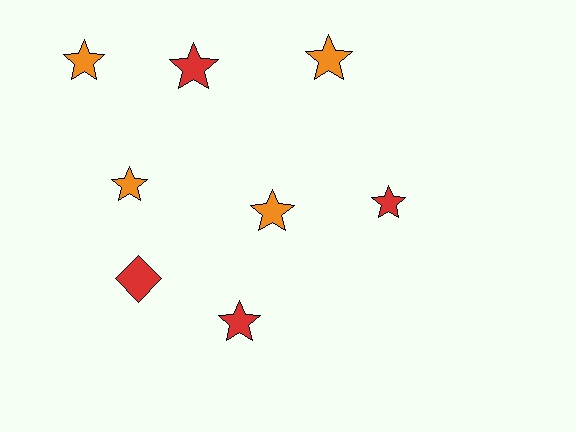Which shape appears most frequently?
Star, with 7 objects.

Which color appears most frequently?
Orange, with 4 objects.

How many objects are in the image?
There are 8 objects.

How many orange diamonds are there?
There are no orange diamonds.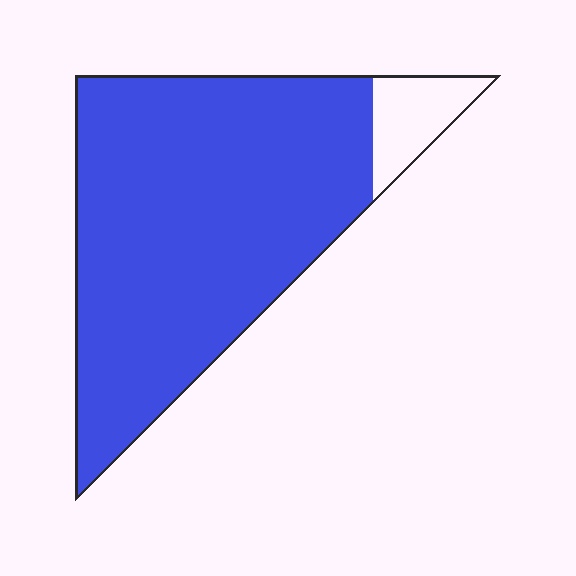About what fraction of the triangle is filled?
About nine tenths (9/10).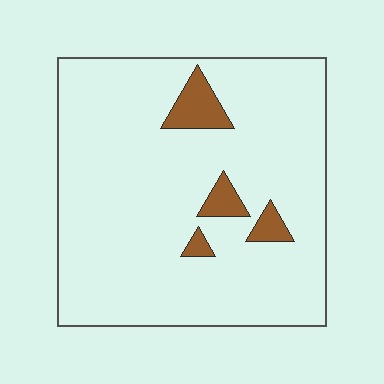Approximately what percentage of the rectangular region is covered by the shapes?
Approximately 5%.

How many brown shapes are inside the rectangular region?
4.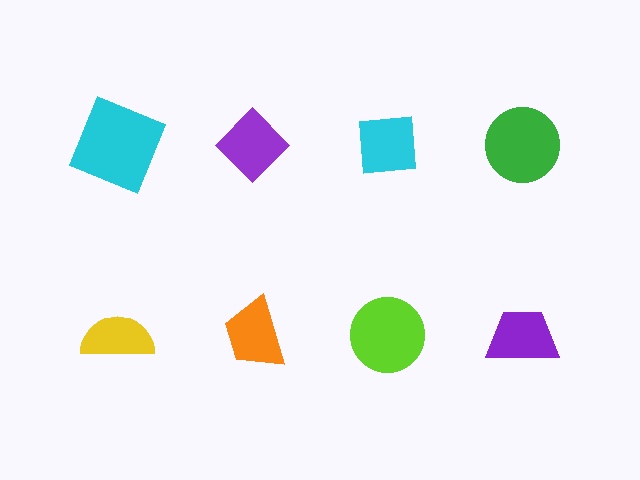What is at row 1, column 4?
A green circle.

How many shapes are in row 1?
4 shapes.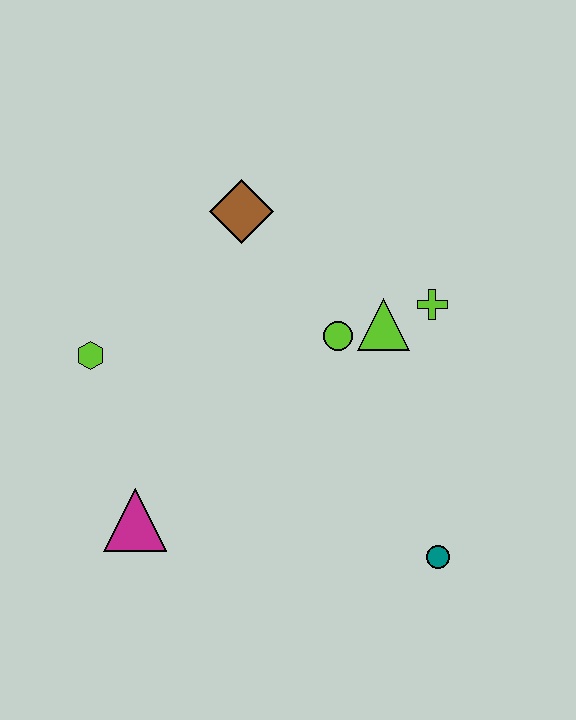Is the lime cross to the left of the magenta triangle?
No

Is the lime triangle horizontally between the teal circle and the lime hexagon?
Yes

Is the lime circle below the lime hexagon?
No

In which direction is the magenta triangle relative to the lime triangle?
The magenta triangle is to the left of the lime triangle.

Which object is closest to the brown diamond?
The lime circle is closest to the brown diamond.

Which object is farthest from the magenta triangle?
The lime cross is farthest from the magenta triangle.